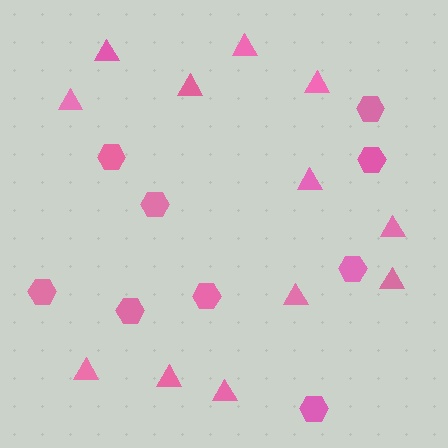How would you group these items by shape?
There are 2 groups: one group of triangles (12) and one group of hexagons (9).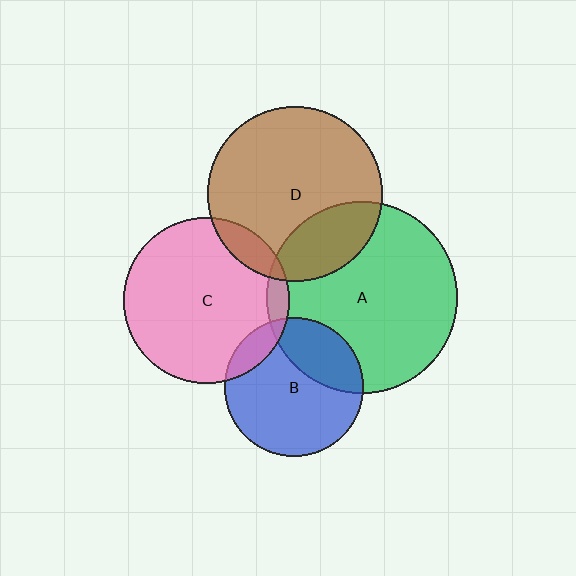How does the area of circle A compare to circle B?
Approximately 1.9 times.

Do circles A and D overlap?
Yes.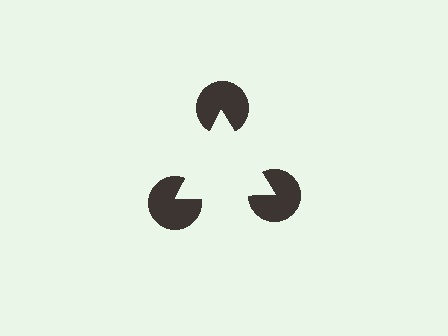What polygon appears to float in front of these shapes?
An illusory triangle — its edges are inferred from the aligned wedge cuts in the pac-man discs, not physically drawn.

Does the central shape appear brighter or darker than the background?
It typically appears slightly brighter than the background, even though no actual brightness change is drawn.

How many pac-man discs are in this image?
There are 3 — one at each vertex of the illusory triangle.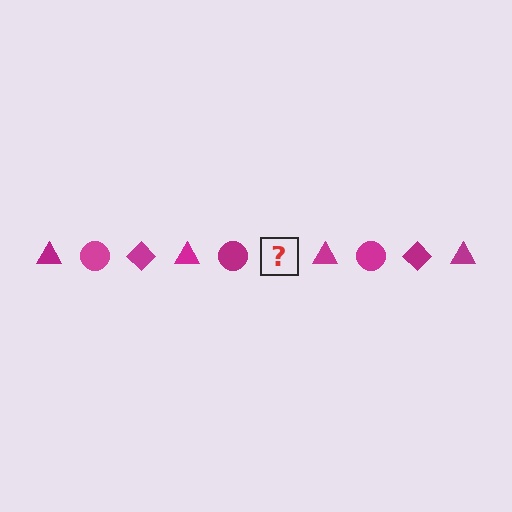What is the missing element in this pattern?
The missing element is a magenta diamond.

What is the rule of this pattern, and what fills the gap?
The rule is that the pattern cycles through triangle, circle, diamond shapes in magenta. The gap should be filled with a magenta diamond.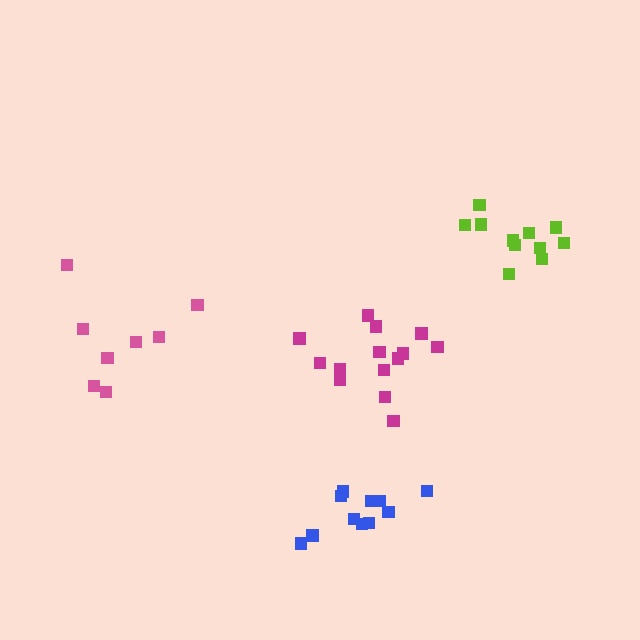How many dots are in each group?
Group 1: 14 dots, Group 2: 11 dots, Group 3: 11 dots, Group 4: 8 dots (44 total).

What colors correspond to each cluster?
The clusters are colored: magenta, lime, blue, pink.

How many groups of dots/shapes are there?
There are 4 groups.